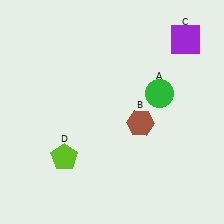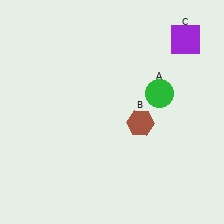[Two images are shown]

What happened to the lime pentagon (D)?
The lime pentagon (D) was removed in Image 2. It was in the bottom-left area of Image 1.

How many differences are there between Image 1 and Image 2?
There is 1 difference between the two images.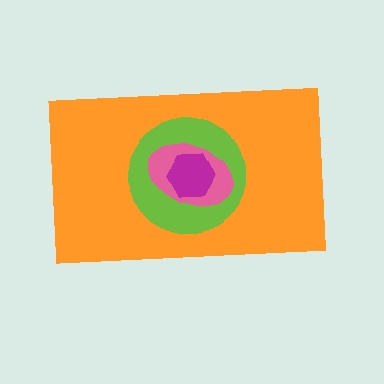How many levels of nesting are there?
4.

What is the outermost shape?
The orange rectangle.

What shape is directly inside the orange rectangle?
The lime circle.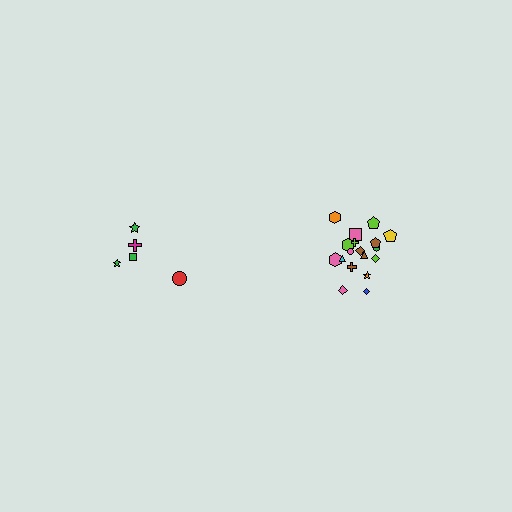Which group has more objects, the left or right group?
The right group.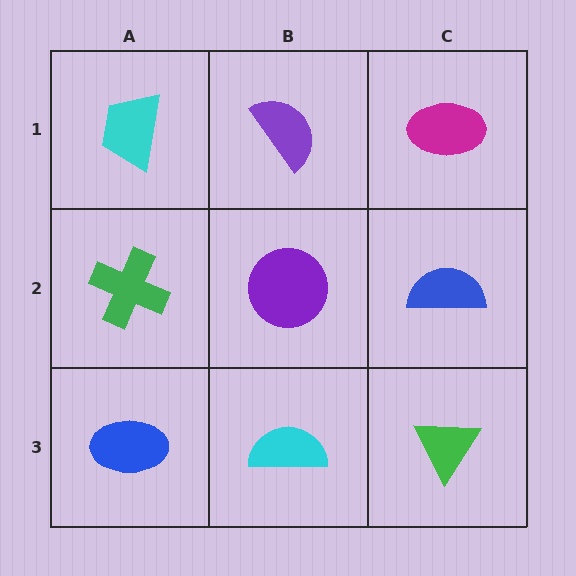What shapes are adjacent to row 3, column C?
A blue semicircle (row 2, column C), a cyan semicircle (row 3, column B).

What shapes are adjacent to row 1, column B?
A purple circle (row 2, column B), a cyan trapezoid (row 1, column A), a magenta ellipse (row 1, column C).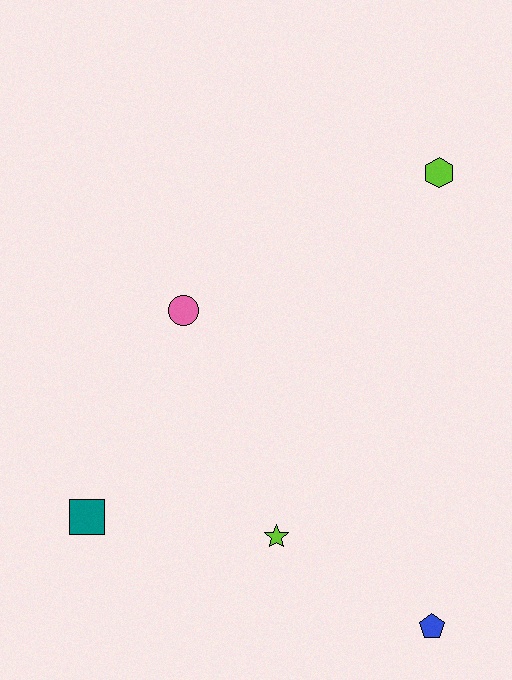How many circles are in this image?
There is 1 circle.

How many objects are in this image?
There are 5 objects.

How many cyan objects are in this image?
There are no cyan objects.